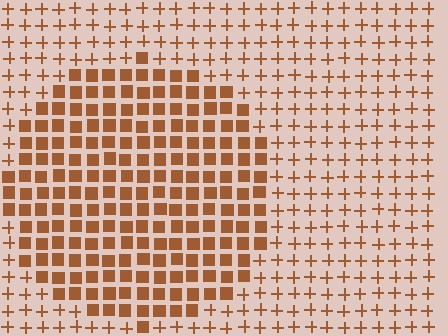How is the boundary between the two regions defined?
The boundary is defined by a change in element shape: squares inside vs. plus signs outside. All elements share the same color and spacing.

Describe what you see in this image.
The image is filled with small brown elements arranged in a uniform grid. A circle-shaped region contains squares, while the surrounding area contains plus signs. The boundary is defined purely by the change in element shape.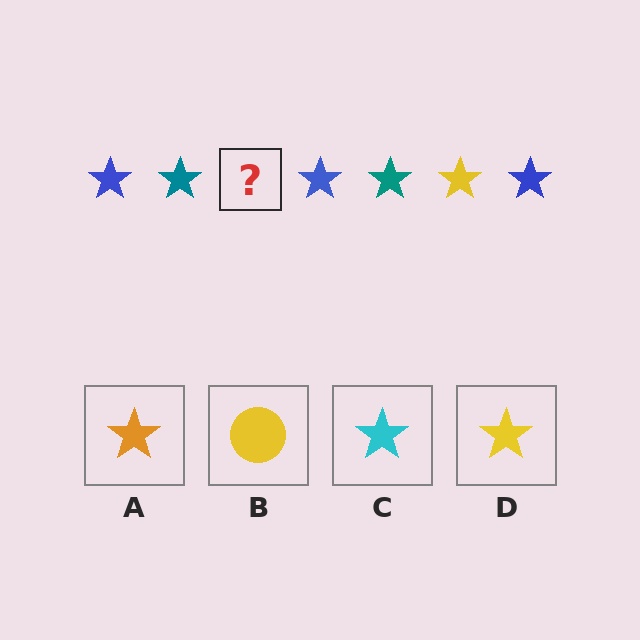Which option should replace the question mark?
Option D.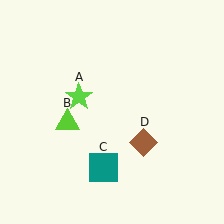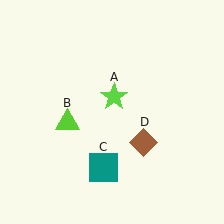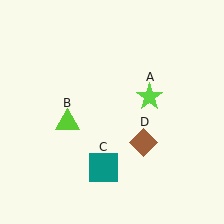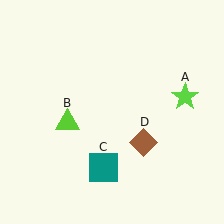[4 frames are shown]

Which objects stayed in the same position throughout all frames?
Lime triangle (object B) and teal square (object C) and brown diamond (object D) remained stationary.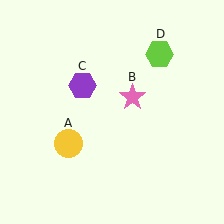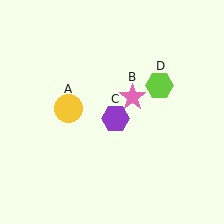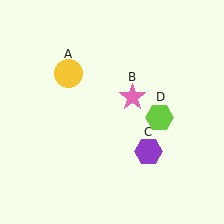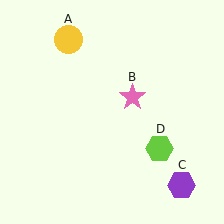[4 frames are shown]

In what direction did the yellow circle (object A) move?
The yellow circle (object A) moved up.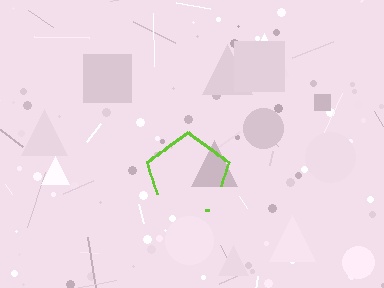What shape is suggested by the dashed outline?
The dashed outline suggests a pentagon.